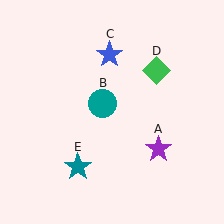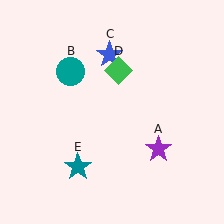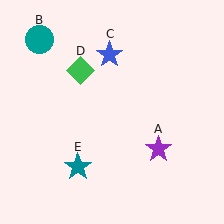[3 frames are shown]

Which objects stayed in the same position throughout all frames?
Purple star (object A) and blue star (object C) and teal star (object E) remained stationary.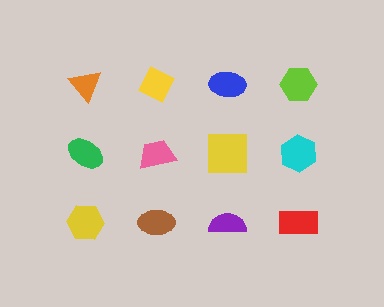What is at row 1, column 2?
A yellow diamond.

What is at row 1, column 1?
An orange triangle.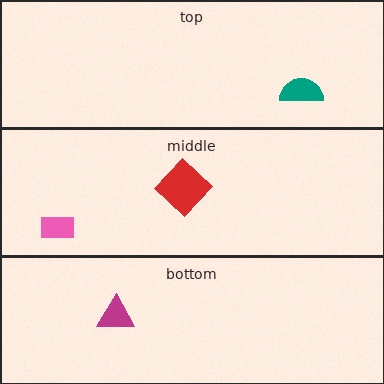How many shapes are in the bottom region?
1.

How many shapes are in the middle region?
2.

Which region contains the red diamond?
The middle region.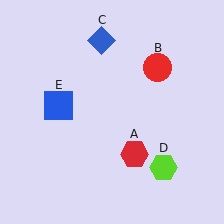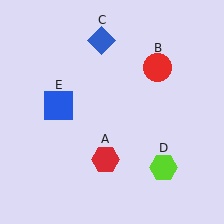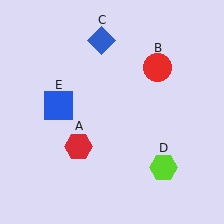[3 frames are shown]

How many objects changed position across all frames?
1 object changed position: red hexagon (object A).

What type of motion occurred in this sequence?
The red hexagon (object A) rotated clockwise around the center of the scene.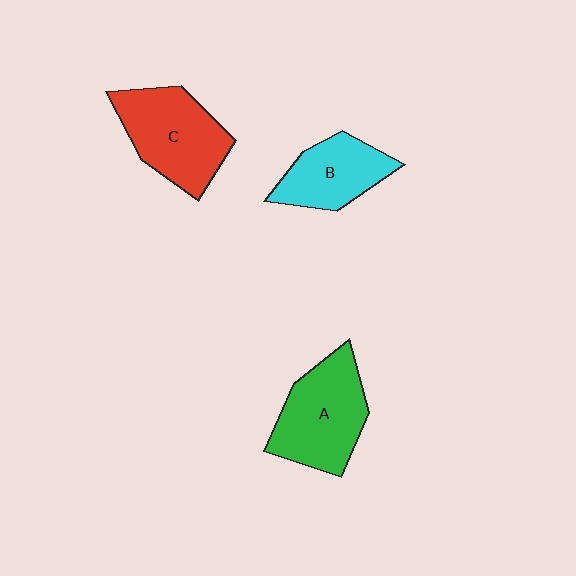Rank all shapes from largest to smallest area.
From largest to smallest: A (green), C (red), B (cyan).